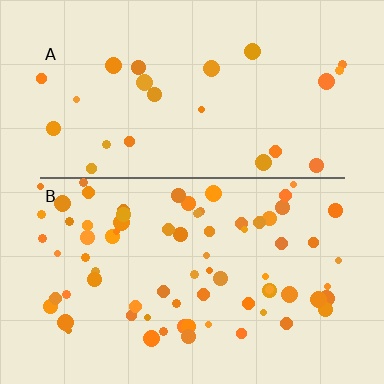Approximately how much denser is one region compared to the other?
Approximately 3.0× — region B over region A.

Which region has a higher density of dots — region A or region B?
B (the bottom).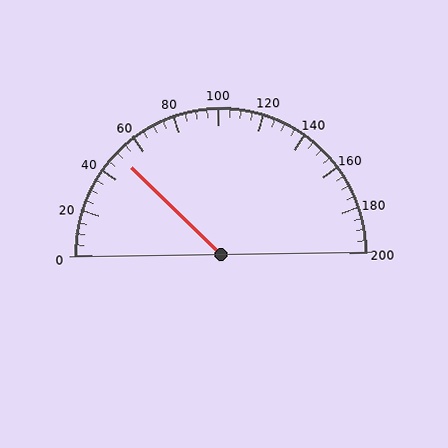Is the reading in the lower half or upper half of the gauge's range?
The reading is in the lower half of the range (0 to 200).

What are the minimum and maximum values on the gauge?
The gauge ranges from 0 to 200.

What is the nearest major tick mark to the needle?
The nearest major tick mark is 40.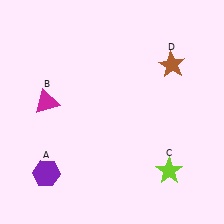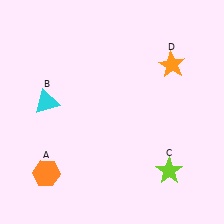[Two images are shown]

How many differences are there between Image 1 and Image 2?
There are 3 differences between the two images.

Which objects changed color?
A changed from purple to orange. B changed from magenta to cyan. D changed from brown to orange.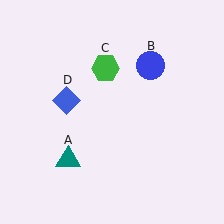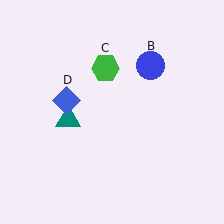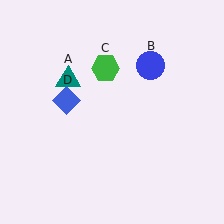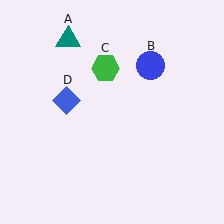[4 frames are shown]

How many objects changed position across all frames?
1 object changed position: teal triangle (object A).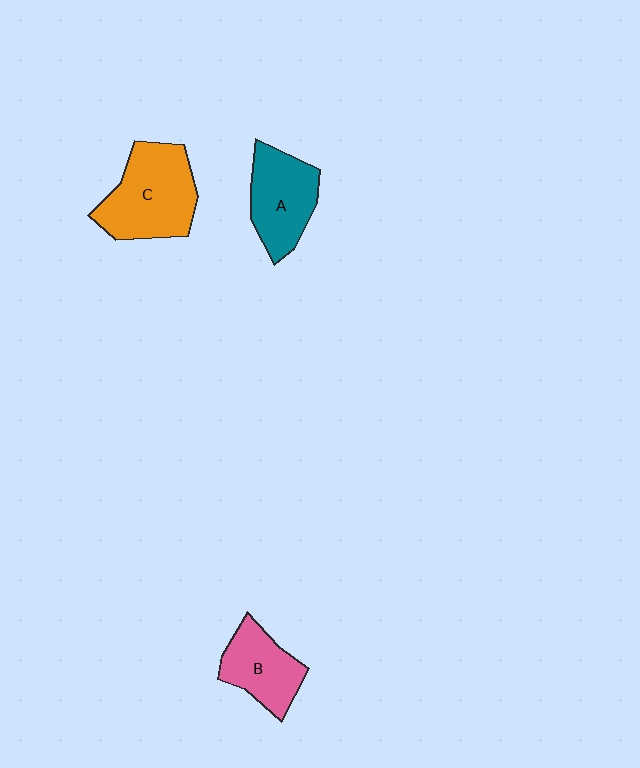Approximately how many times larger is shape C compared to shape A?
Approximately 1.3 times.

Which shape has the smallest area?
Shape B (pink).